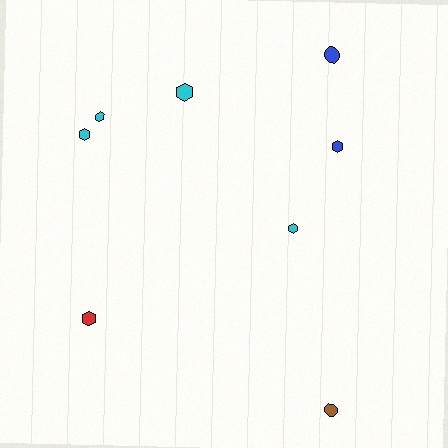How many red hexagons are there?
There is 1 red hexagon.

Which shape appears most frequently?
Hexagon, with 6 objects.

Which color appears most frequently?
Cyan, with 4 objects.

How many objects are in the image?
There are 8 objects.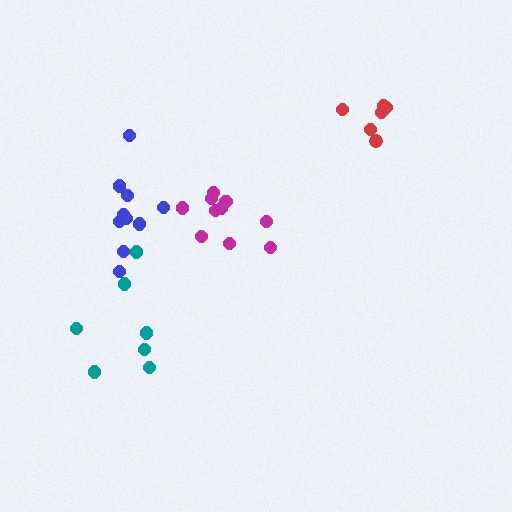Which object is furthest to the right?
The red cluster is rightmost.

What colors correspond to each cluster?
The clusters are colored: teal, blue, magenta, red.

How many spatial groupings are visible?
There are 4 spatial groupings.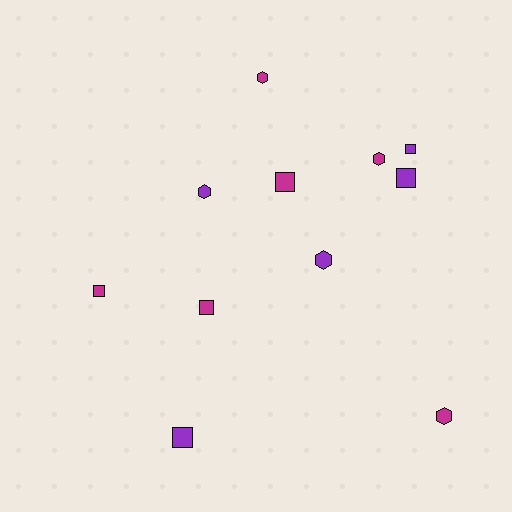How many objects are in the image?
There are 11 objects.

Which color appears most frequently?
Magenta, with 6 objects.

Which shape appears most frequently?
Square, with 6 objects.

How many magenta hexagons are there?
There are 3 magenta hexagons.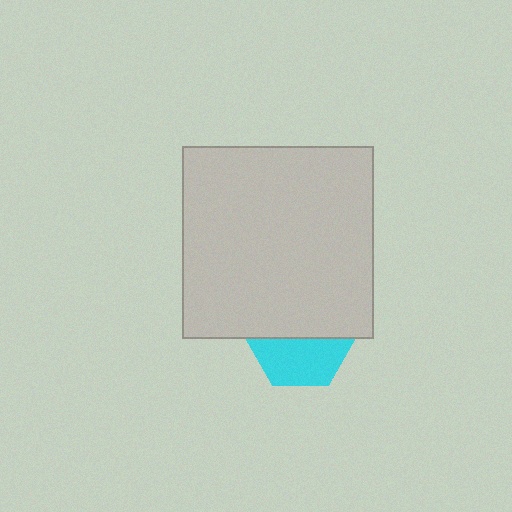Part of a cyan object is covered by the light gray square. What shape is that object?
It is a hexagon.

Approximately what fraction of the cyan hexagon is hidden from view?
Roughly 54% of the cyan hexagon is hidden behind the light gray square.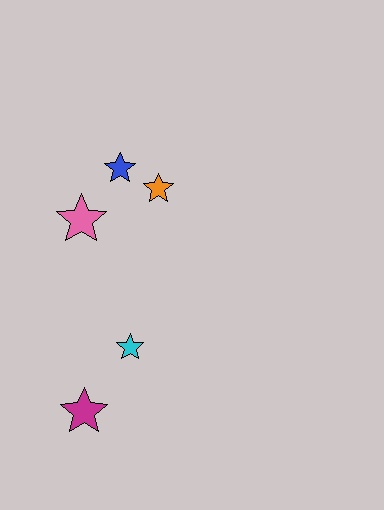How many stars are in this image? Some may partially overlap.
There are 5 stars.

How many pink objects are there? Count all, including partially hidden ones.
There is 1 pink object.